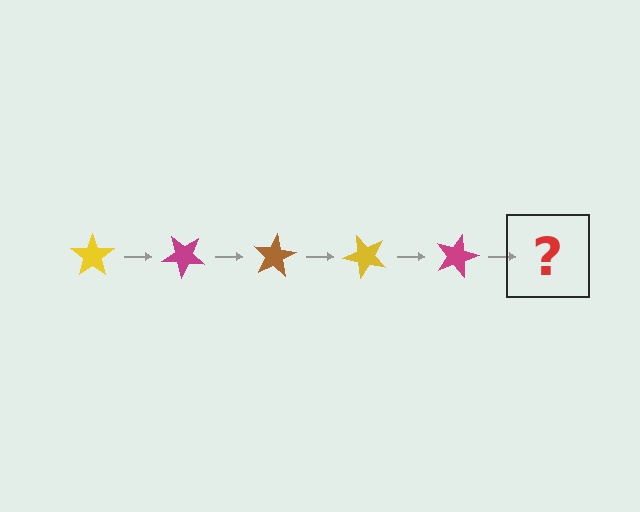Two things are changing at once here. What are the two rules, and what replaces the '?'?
The two rules are that it rotates 40 degrees each step and the color cycles through yellow, magenta, and brown. The '?' should be a brown star, rotated 200 degrees from the start.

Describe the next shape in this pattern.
It should be a brown star, rotated 200 degrees from the start.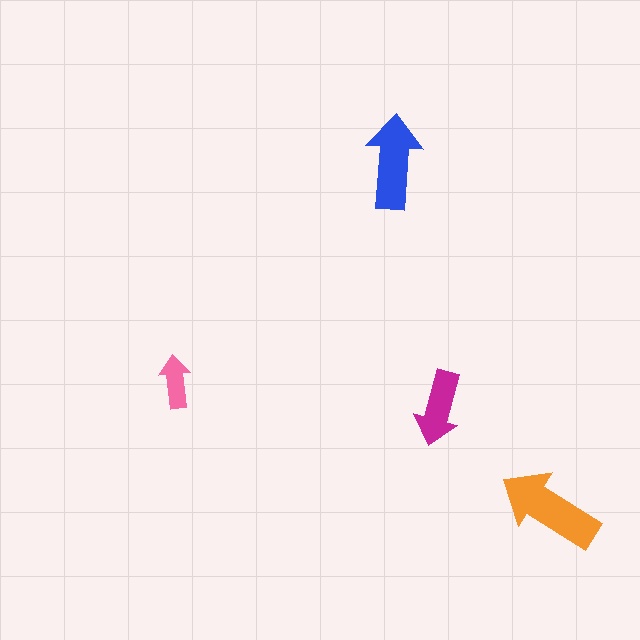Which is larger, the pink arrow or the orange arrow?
The orange one.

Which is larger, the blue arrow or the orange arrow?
The orange one.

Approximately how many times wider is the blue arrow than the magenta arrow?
About 1.5 times wider.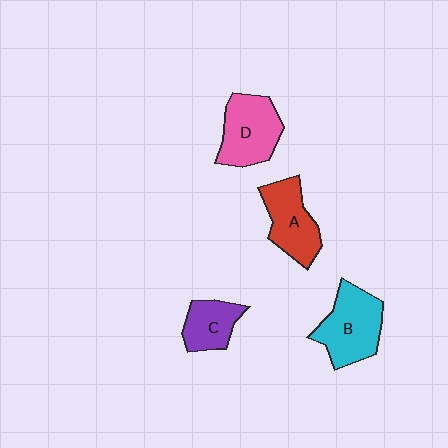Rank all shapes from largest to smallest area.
From largest to smallest: B (cyan), D (pink), A (red), C (purple).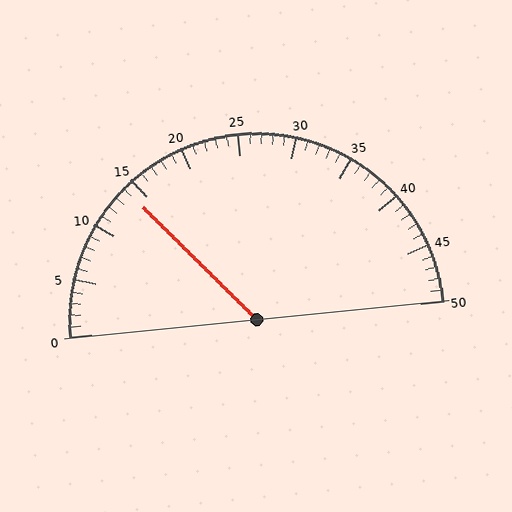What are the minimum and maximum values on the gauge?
The gauge ranges from 0 to 50.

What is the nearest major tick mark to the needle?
The nearest major tick mark is 15.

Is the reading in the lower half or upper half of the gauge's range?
The reading is in the lower half of the range (0 to 50).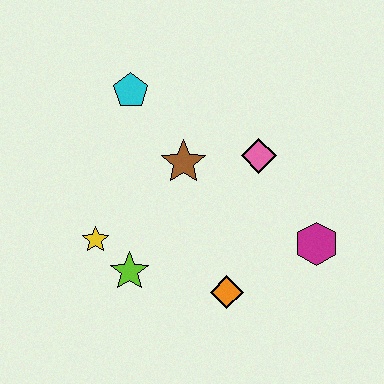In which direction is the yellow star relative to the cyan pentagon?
The yellow star is below the cyan pentagon.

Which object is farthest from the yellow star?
The magenta hexagon is farthest from the yellow star.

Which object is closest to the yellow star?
The lime star is closest to the yellow star.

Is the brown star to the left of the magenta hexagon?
Yes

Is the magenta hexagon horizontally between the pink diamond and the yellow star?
No